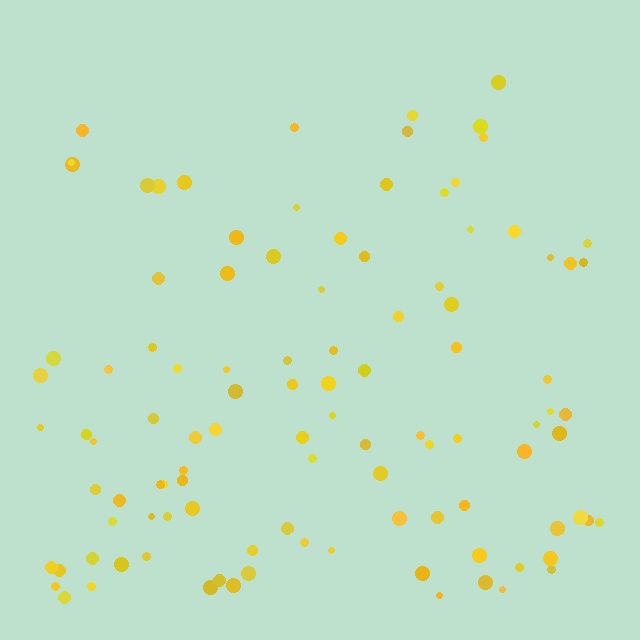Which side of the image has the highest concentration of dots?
The bottom.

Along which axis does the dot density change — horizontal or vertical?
Vertical.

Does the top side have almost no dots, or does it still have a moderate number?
Still a moderate number, just noticeably fewer than the bottom.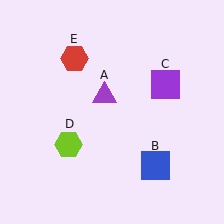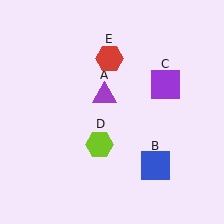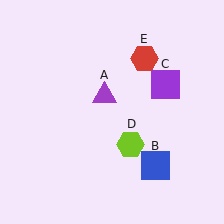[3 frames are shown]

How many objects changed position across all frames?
2 objects changed position: lime hexagon (object D), red hexagon (object E).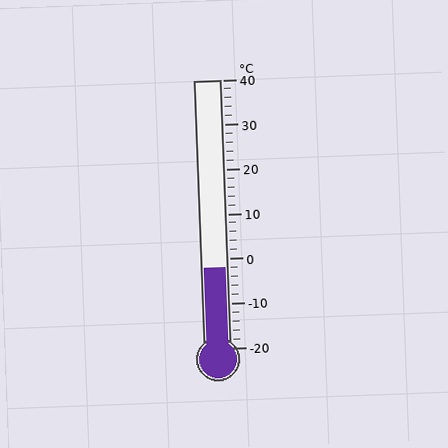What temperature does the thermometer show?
The thermometer shows approximately -2°C.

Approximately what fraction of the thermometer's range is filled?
The thermometer is filled to approximately 30% of its range.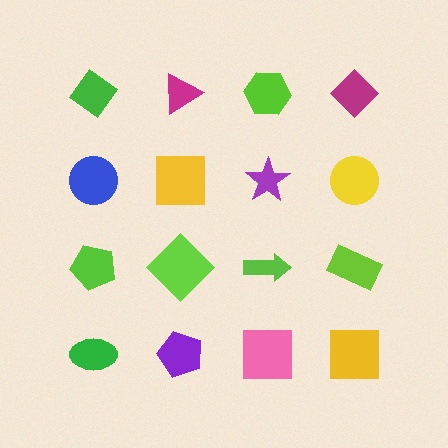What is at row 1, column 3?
A lime hexagon.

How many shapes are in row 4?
4 shapes.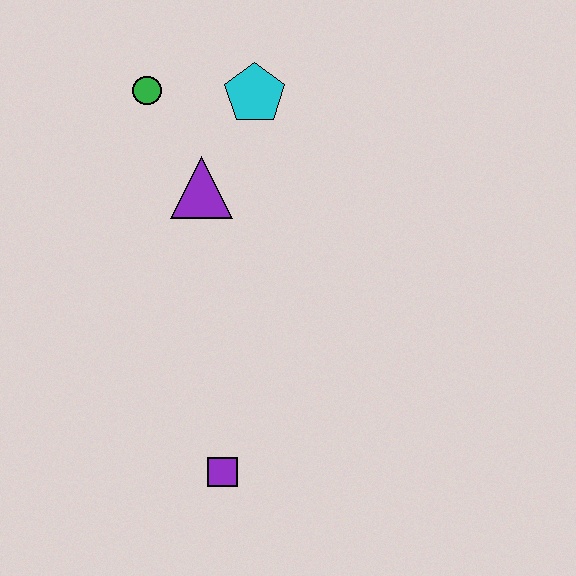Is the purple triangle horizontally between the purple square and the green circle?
Yes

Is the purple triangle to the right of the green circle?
Yes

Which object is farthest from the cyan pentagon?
The purple square is farthest from the cyan pentagon.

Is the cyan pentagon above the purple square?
Yes